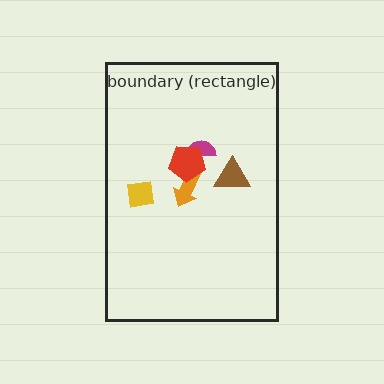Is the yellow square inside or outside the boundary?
Inside.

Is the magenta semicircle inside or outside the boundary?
Inside.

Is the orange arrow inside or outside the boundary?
Inside.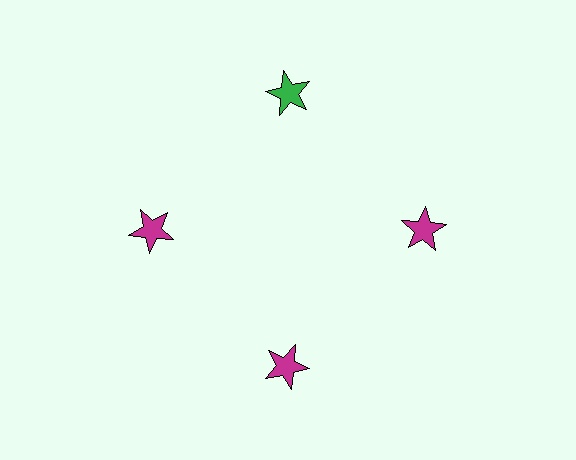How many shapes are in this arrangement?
There are 4 shapes arranged in a ring pattern.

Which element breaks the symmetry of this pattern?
The green star at roughly the 12 o'clock position breaks the symmetry. All other shapes are magenta stars.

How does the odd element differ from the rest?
It has a different color: green instead of magenta.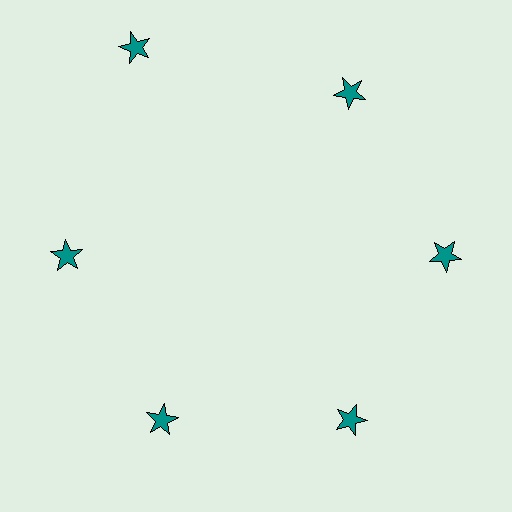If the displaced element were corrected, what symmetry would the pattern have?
It would have 6-fold rotational symmetry — the pattern would map onto itself every 60 degrees.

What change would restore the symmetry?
The symmetry would be restored by moving it inward, back onto the ring so that all 6 stars sit at equal angles and equal distance from the center.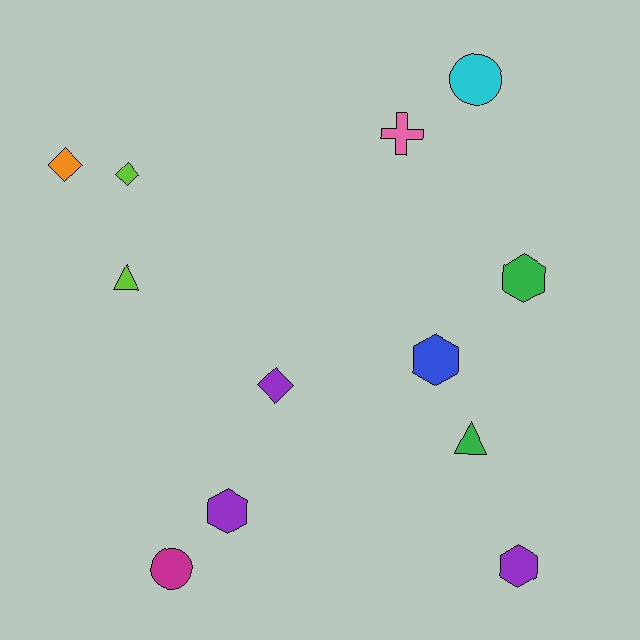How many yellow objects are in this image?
There are no yellow objects.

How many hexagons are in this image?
There are 4 hexagons.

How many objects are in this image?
There are 12 objects.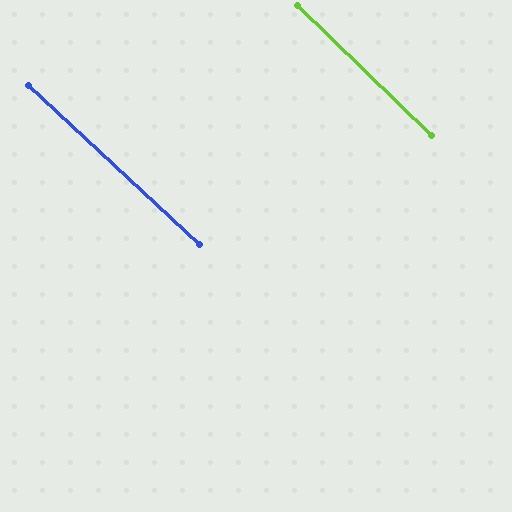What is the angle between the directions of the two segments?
Approximately 1 degree.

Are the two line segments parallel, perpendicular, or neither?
Parallel — their directions differ by only 1.1°.